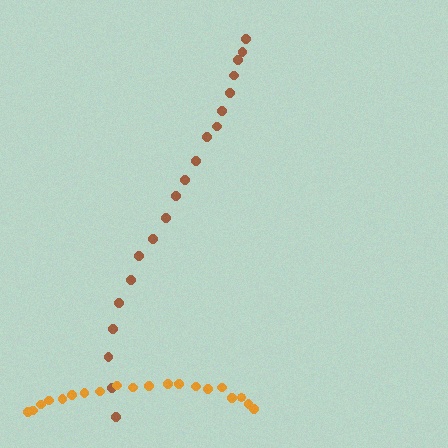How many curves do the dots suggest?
There are 2 distinct paths.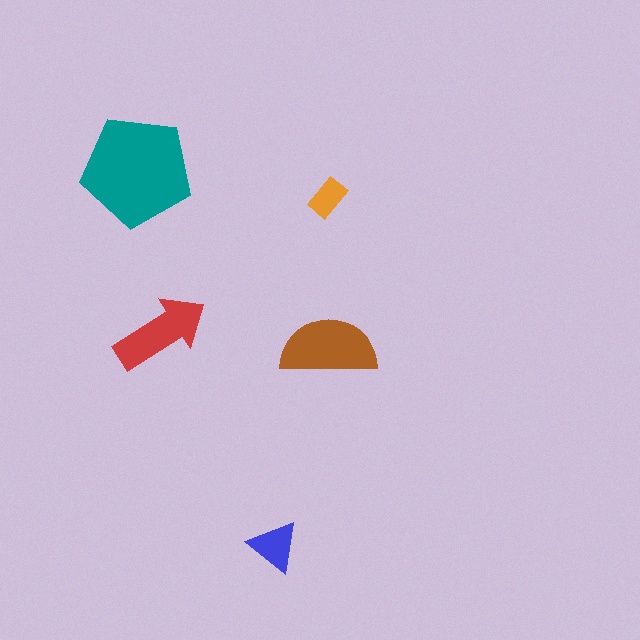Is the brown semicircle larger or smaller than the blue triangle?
Larger.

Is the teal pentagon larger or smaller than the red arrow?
Larger.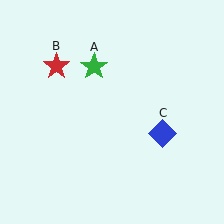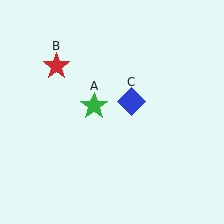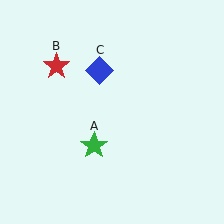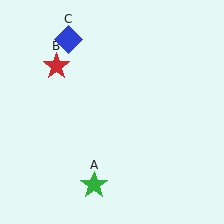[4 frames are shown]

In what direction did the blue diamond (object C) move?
The blue diamond (object C) moved up and to the left.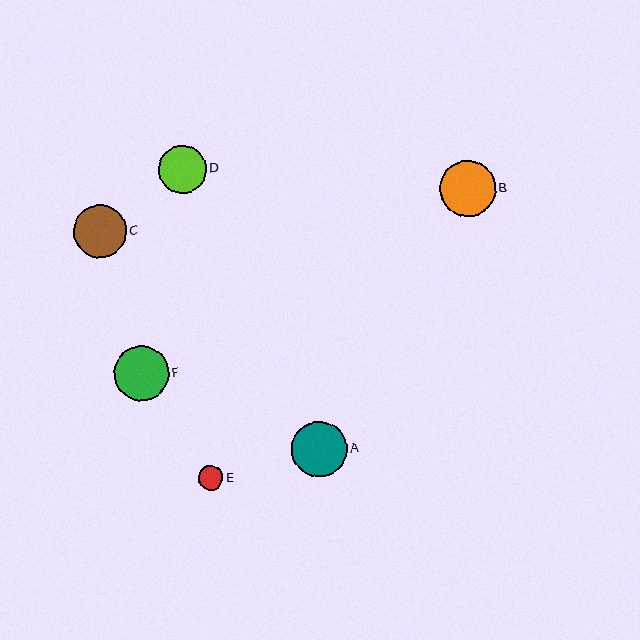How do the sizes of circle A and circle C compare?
Circle A and circle C are approximately the same size.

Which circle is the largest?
Circle B is the largest with a size of approximately 56 pixels.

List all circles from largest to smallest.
From largest to smallest: B, A, F, C, D, E.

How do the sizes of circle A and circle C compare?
Circle A and circle C are approximately the same size.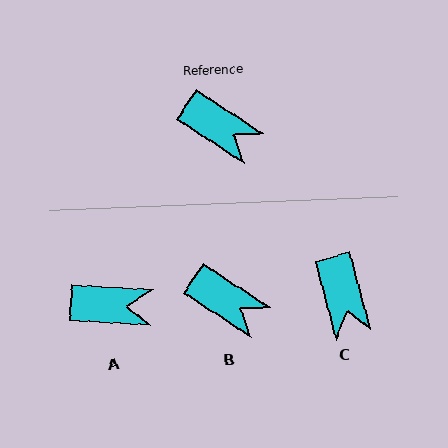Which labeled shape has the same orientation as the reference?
B.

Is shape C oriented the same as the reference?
No, it is off by about 42 degrees.